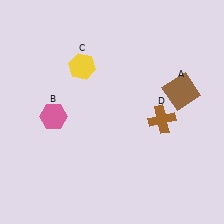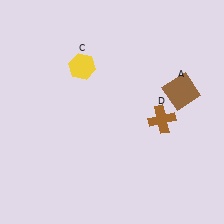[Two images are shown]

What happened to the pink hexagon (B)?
The pink hexagon (B) was removed in Image 2. It was in the bottom-left area of Image 1.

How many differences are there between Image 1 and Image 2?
There is 1 difference between the two images.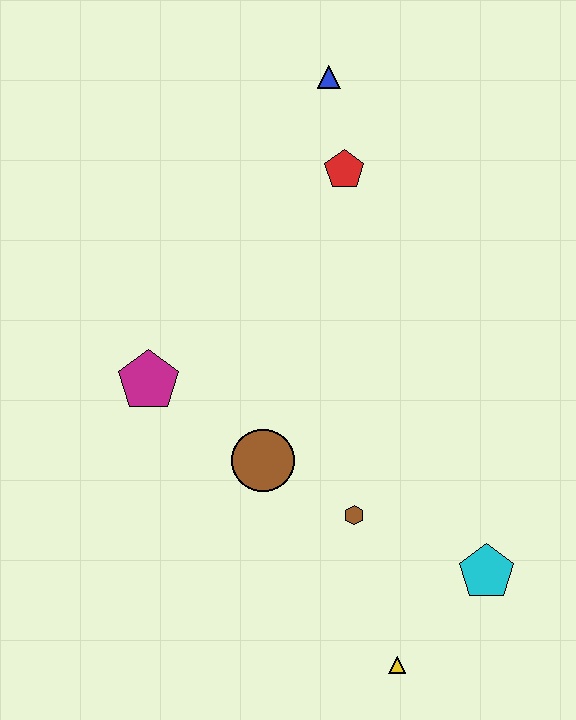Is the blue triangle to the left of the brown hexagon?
Yes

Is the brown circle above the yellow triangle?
Yes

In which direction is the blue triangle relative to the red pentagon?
The blue triangle is above the red pentagon.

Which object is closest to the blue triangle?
The red pentagon is closest to the blue triangle.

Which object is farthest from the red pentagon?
The yellow triangle is farthest from the red pentagon.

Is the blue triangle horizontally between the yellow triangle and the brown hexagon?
No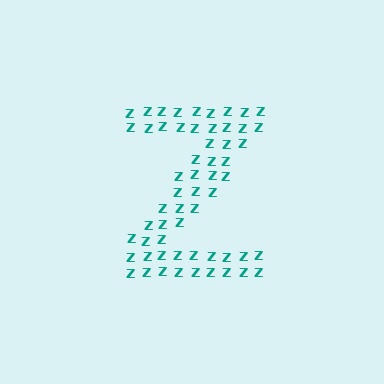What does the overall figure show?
The overall figure shows the letter Z.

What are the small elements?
The small elements are letter Z's.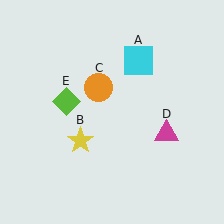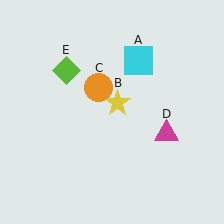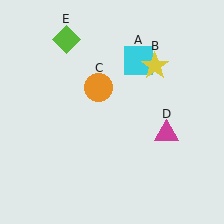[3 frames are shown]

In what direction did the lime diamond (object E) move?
The lime diamond (object E) moved up.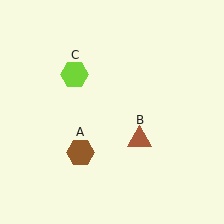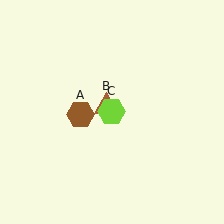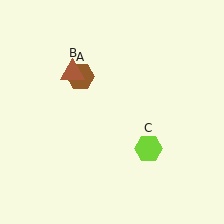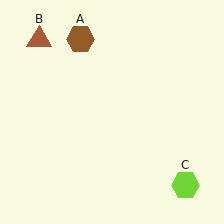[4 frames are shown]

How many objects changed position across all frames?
3 objects changed position: brown hexagon (object A), brown triangle (object B), lime hexagon (object C).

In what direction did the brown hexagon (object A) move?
The brown hexagon (object A) moved up.